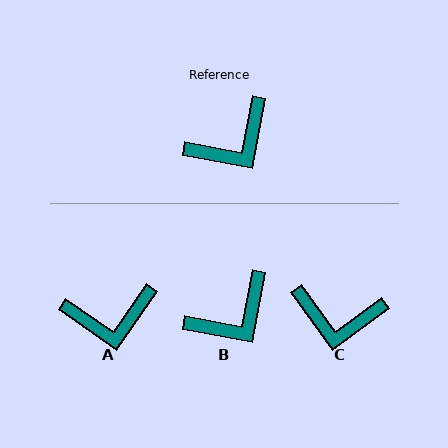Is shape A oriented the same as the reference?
No, it is off by about 24 degrees.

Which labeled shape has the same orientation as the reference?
B.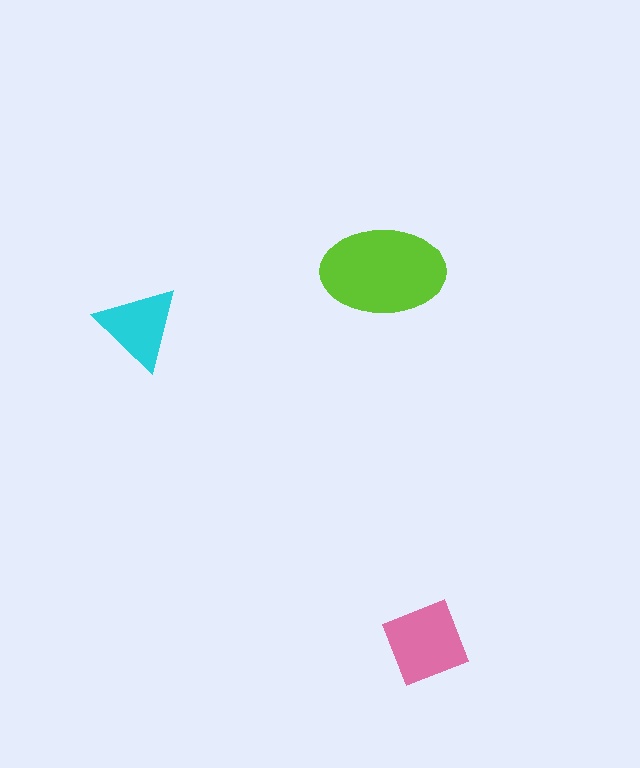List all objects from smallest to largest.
The cyan triangle, the pink diamond, the lime ellipse.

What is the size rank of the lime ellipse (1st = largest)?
1st.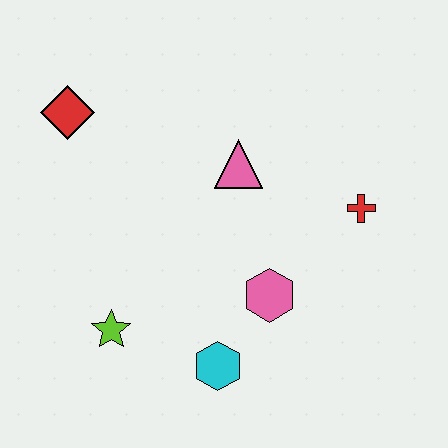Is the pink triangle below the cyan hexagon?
No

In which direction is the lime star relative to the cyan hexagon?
The lime star is to the left of the cyan hexagon.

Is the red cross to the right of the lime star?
Yes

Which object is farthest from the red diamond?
The red cross is farthest from the red diamond.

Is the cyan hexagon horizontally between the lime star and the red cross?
Yes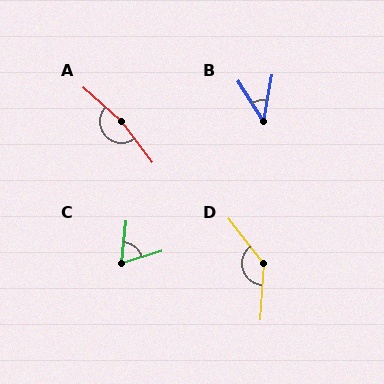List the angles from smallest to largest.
B (43°), C (67°), D (138°), A (169°).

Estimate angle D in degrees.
Approximately 138 degrees.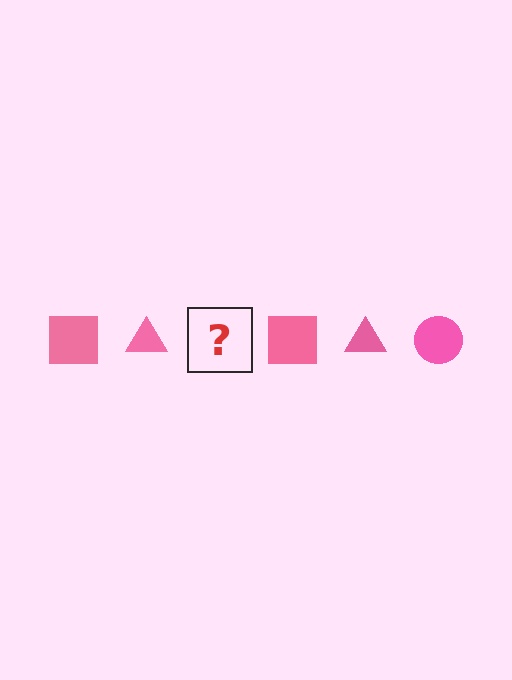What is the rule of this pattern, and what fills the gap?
The rule is that the pattern cycles through square, triangle, circle shapes in pink. The gap should be filled with a pink circle.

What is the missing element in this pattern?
The missing element is a pink circle.